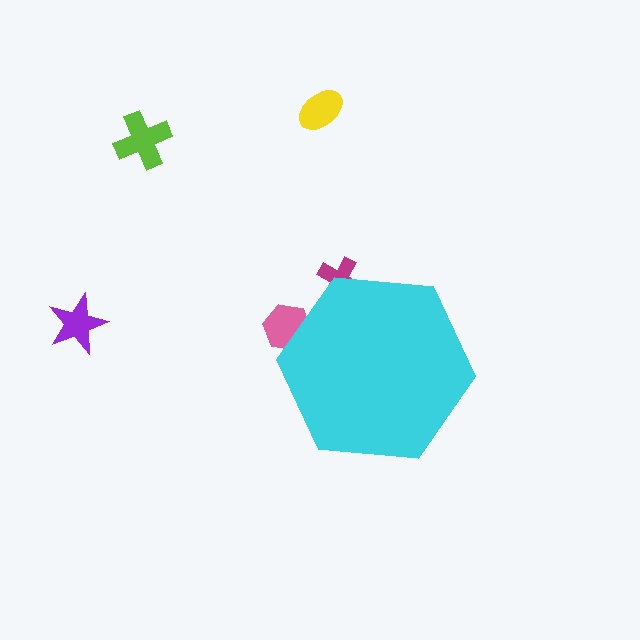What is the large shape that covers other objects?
A cyan hexagon.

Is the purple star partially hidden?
No, the purple star is fully visible.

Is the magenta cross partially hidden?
Yes, the magenta cross is partially hidden behind the cyan hexagon.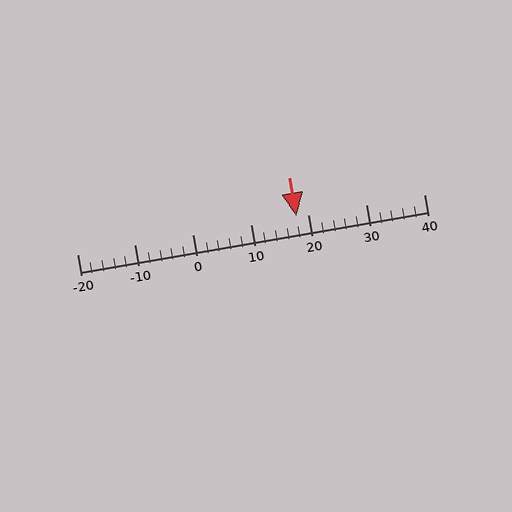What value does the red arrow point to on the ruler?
The red arrow points to approximately 18.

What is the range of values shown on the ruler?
The ruler shows values from -20 to 40.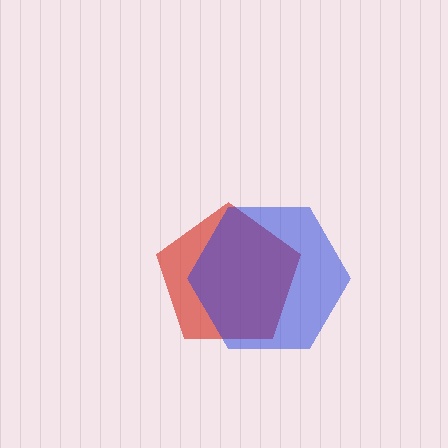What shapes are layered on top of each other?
The layered shapes are: a red pentagon, a blue hexagon.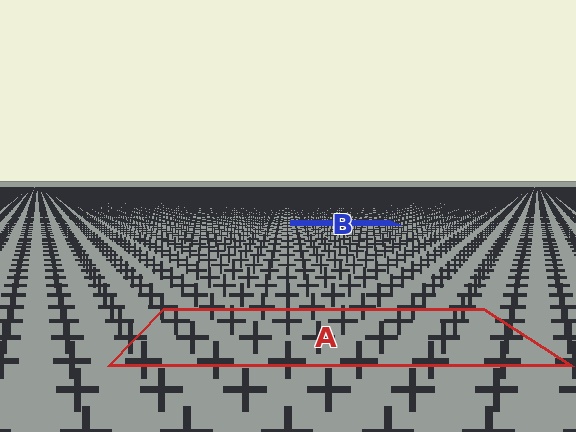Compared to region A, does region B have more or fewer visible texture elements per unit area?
Region B has more texture elements per unit area — they are packed more densely because it is farther away.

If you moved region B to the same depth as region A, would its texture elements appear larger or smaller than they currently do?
They would appear larger. At a closer depth, the same texture elements are projected at a bigger on-screen size.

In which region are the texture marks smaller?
The texture marks are smaller in region B, because it is farther away.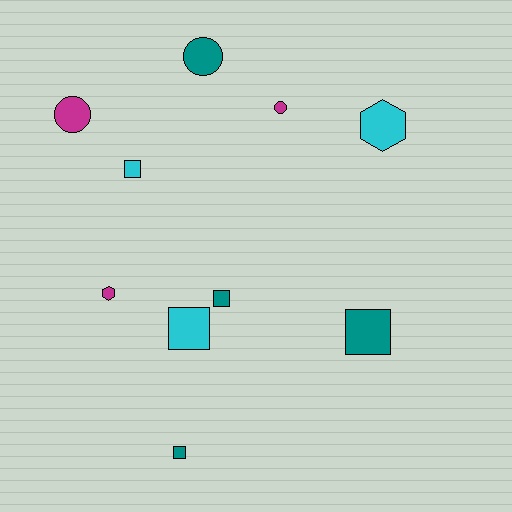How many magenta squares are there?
There are no magenta squares.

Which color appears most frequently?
Teal, with 4 objects.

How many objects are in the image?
There are 10 objects.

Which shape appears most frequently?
Square, with 5 objects.